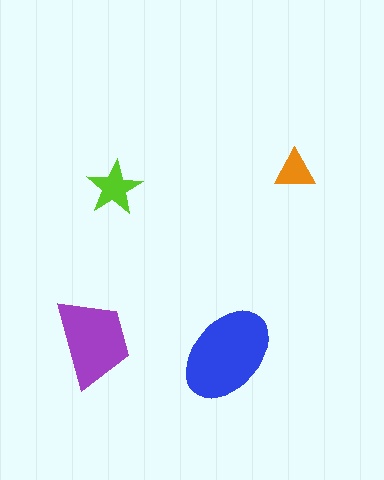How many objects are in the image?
There are 4 objects in the image.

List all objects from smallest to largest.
The orange triangle, the lime star, the purple trapezoid, the blue ellipse.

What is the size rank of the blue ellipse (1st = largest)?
1st.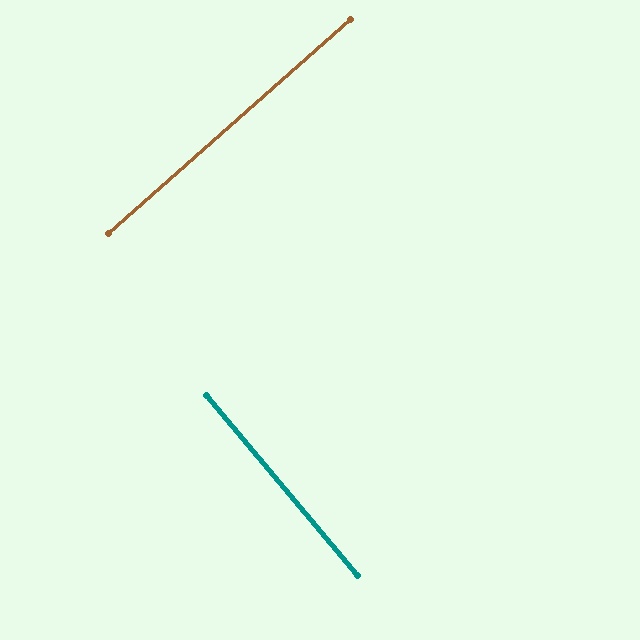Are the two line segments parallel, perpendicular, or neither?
Perpendicular — they meet at approximately 89°.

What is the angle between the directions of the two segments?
Approximately 89 degrees.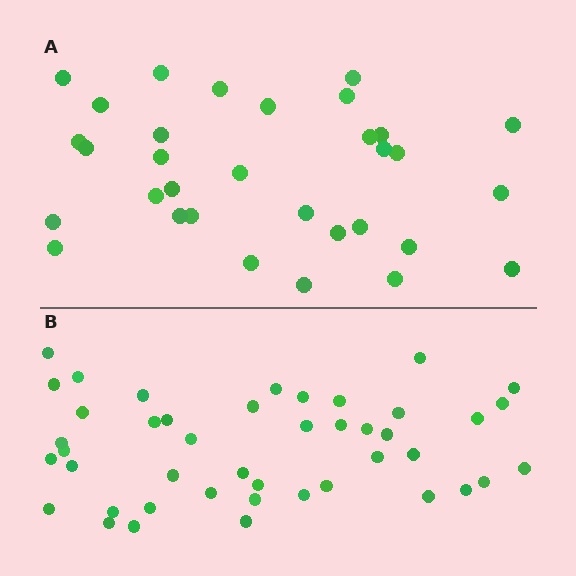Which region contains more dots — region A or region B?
Region B (the bottom region) has more dots.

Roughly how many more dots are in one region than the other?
Region B has roughly 12 or so more dots than region A.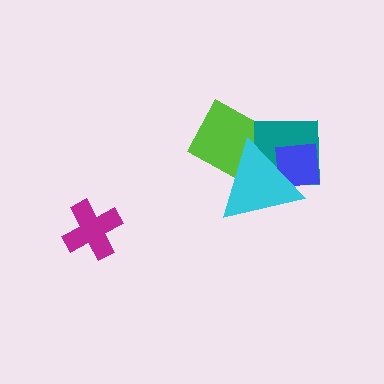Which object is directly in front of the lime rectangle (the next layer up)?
The teal square is directly in front of the lime rectangle.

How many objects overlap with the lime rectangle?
3 objects overlap with the lime rectangle.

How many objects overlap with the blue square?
3 objects overlap with the blue square.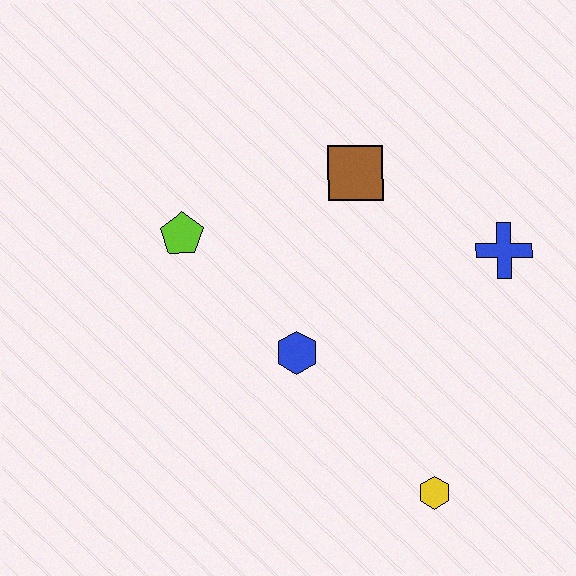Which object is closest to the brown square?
The blue cross is closest to the brown square.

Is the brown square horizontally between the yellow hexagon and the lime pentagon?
Yes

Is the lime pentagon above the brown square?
No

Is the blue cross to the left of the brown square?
No